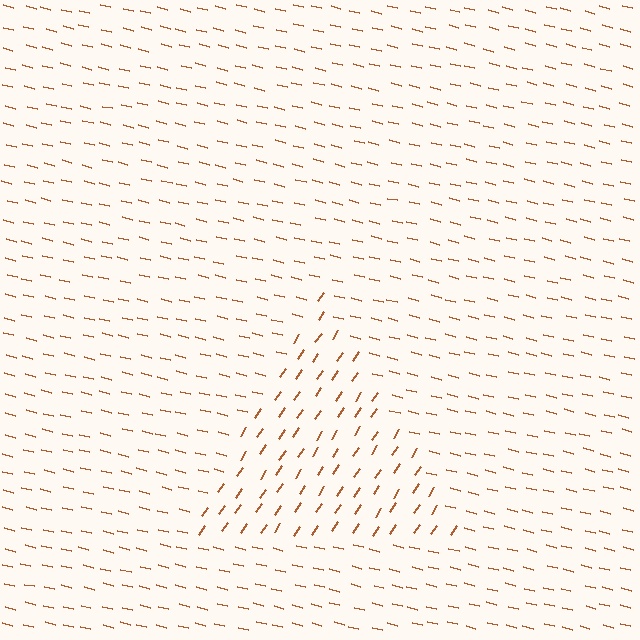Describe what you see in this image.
The image is filled with small brown line segments. A triangle region in the image has lines oriented differently from the surrounding lines, creating a visible texture boundary.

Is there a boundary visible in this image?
Yes, there is a texture boundary formed by a change in line orientation.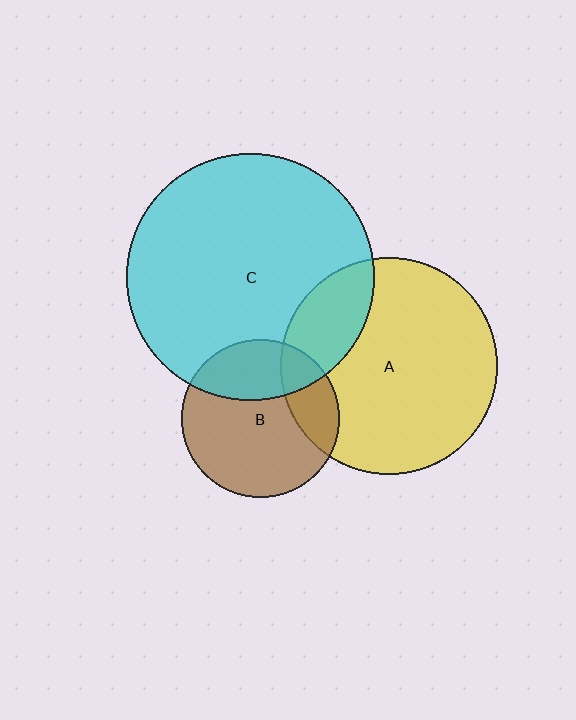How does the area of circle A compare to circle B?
Approximately 1.9 times.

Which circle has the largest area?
Circle C (cyan).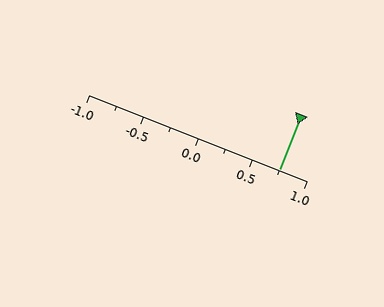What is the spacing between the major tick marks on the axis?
The major ticks are spaced 0.5 apart.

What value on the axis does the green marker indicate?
The marker indicates approximately 0.75.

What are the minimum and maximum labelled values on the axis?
The axis runs from -1.0 to 1.0.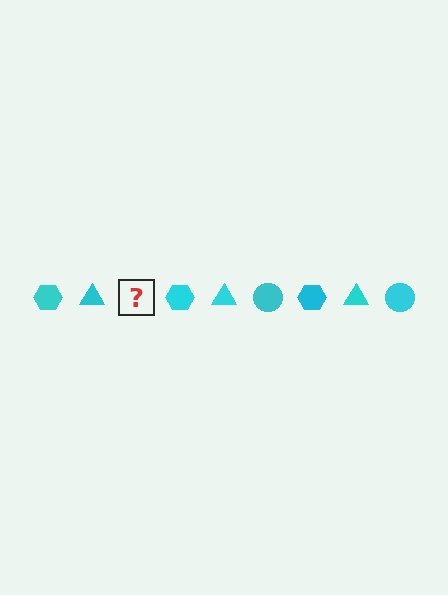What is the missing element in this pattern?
The missing element is a cyan circle.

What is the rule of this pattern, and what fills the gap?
The rule is that the pattern cycles through hexagon, triangle, circle shapes in cyan. The gap should be filled with a cyan circle.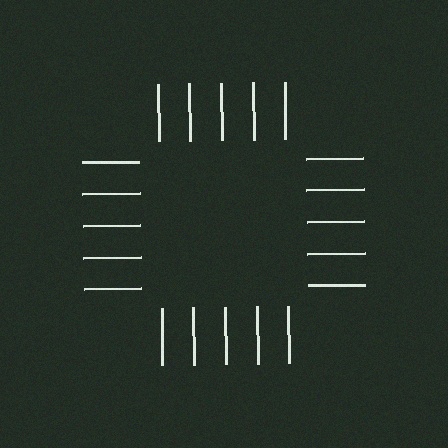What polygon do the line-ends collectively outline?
An illusory square — the line segments terminate on its edges but no continuous stroke is drawn.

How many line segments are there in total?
20 — 5 along each of the 4 edges.